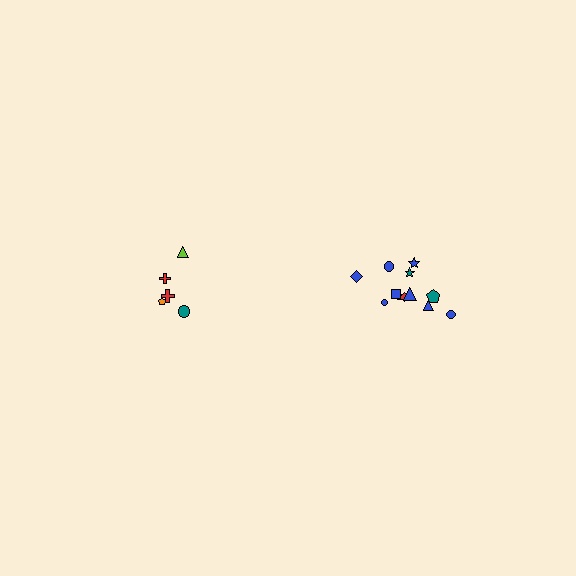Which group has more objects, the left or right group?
The right group.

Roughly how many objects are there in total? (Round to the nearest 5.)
Roughly 15 objects in total.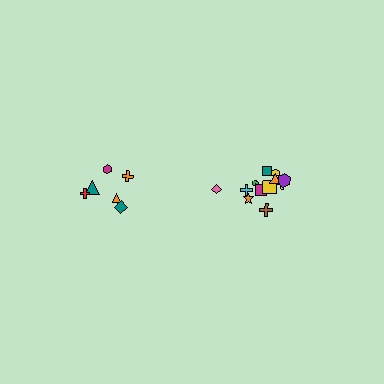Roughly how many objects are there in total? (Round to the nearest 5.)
Roughly 20 objects in total.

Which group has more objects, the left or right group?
The right group.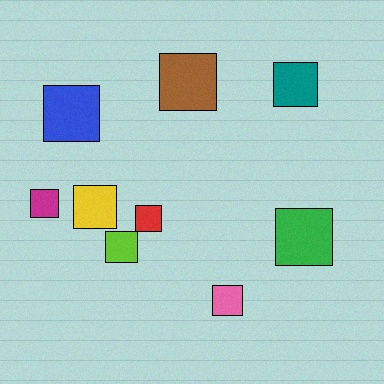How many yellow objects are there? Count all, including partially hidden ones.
There is 1 yellow object.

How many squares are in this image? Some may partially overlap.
There are 9 squares.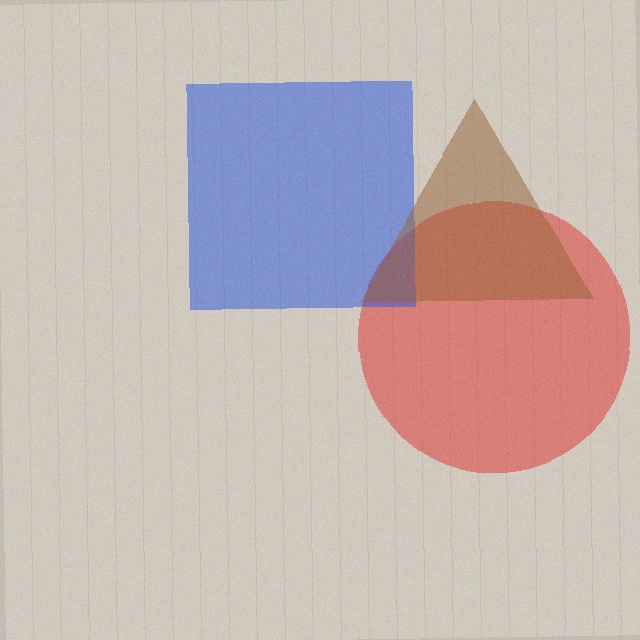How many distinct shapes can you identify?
There are 3 distinct shapes: a red circle, a blue square, a brown triangle.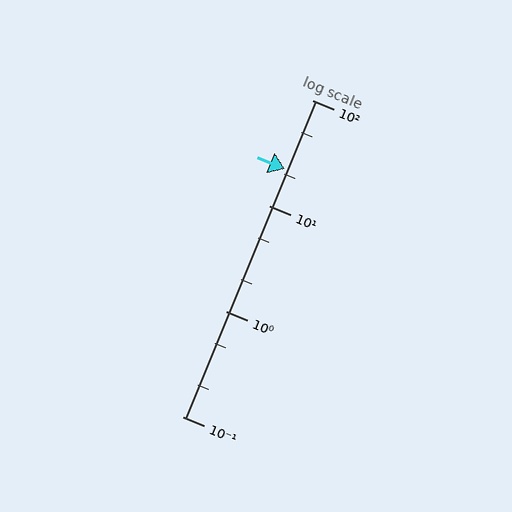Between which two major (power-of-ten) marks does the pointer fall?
The pointer is between 10 and 100.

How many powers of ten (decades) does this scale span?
The scale spans 3 decades, from 0.1 to 100.